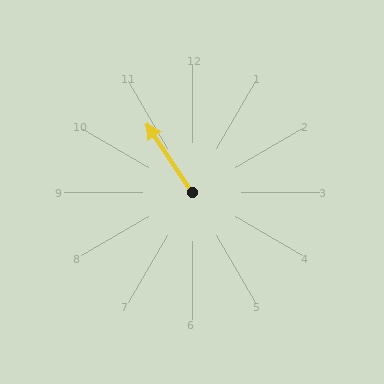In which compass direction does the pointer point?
Northwest.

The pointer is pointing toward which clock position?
Roughly 11 o'clock.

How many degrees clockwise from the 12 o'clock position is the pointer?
Approximately 326 degrees.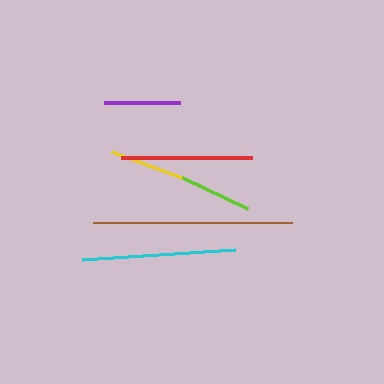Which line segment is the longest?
The brown line is the longest at approximately 198 pixels.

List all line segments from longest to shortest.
From longest to shortest: brown, cyan, red, purple, yellow, lime.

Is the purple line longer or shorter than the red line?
The red line is longer than the purple line.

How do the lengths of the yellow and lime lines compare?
The yellow and lime lines are approximately the same length.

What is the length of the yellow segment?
The yellow segment is approximately 75 pixels long.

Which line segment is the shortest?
The lime line is the shortest at approximately 72 pixels.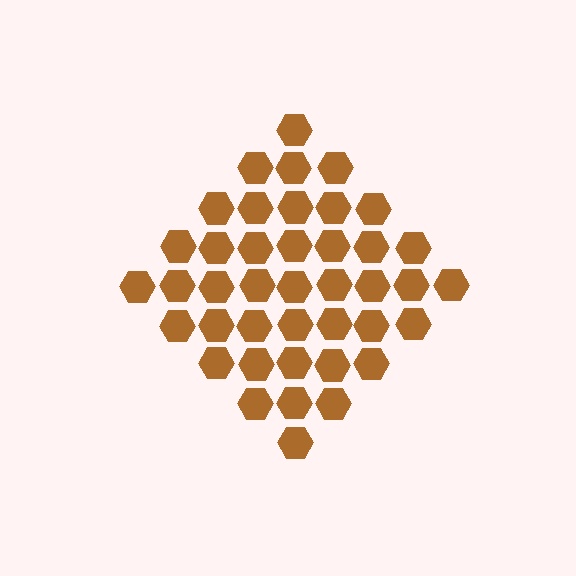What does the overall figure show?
The overall figure shows a diamond.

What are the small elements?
The small elements are hexagons.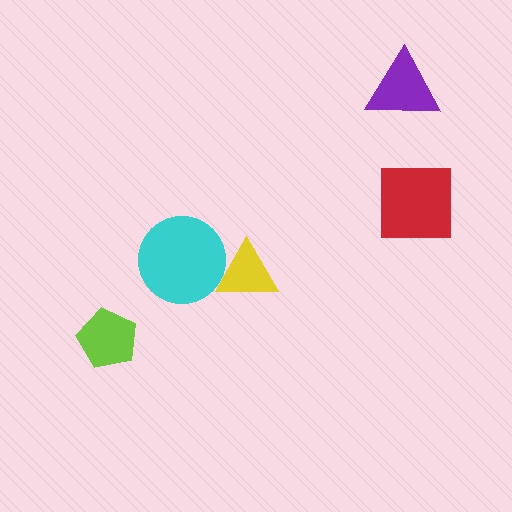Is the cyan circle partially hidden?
Yes, it is partially covered by another shape.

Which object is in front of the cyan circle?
The yellow triangle is in front of the cyan circle.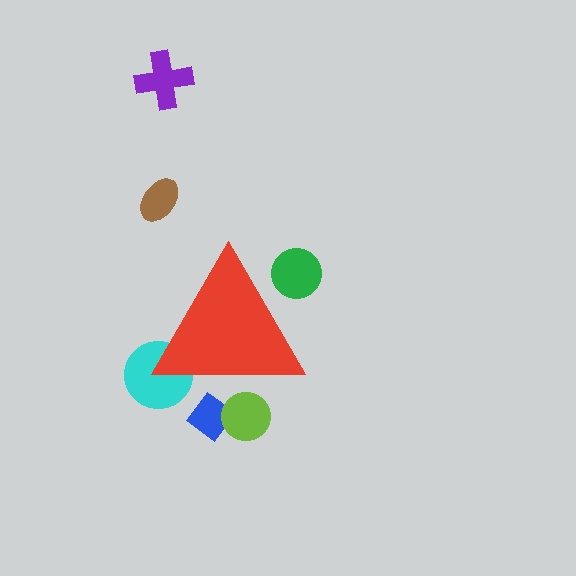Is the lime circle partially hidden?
Yes, the lime circle is partially hidden behind the red triangle.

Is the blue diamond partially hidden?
Yes, the blue diamond is partially hidden behind the red triangle.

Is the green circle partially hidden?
Yes, the green circle is partially hidden behind the red triangle.